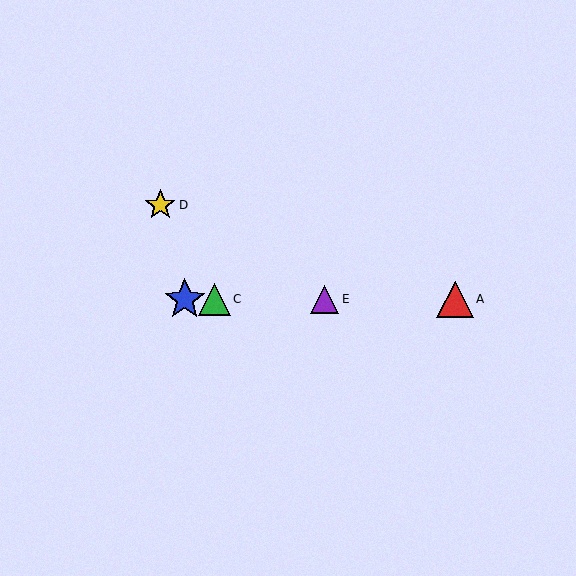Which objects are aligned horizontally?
Objects A, B, C, E are aligned horizontally.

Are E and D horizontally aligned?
No, E is at y≈299 and D is at y≈205.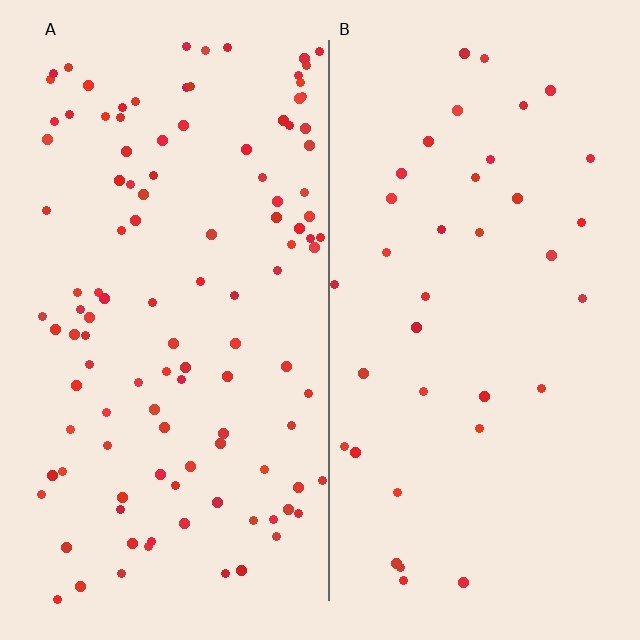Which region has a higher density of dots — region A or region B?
A (the left).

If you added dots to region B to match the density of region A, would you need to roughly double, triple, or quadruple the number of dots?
Approximately triple.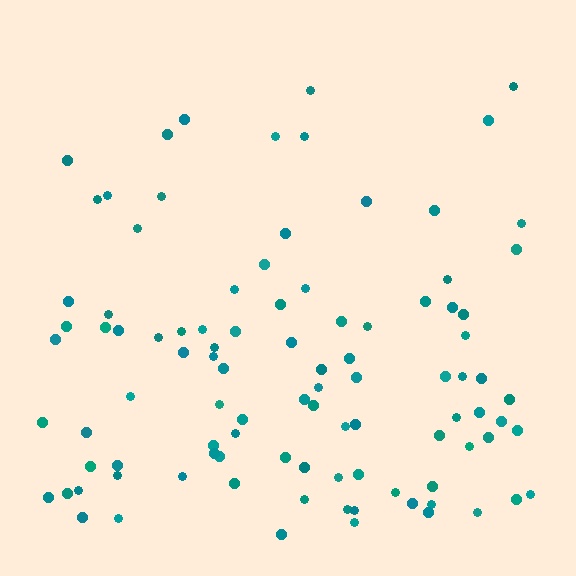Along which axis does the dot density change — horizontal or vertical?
Vertical.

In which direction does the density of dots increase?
From top to bottom, with the bottom side densest.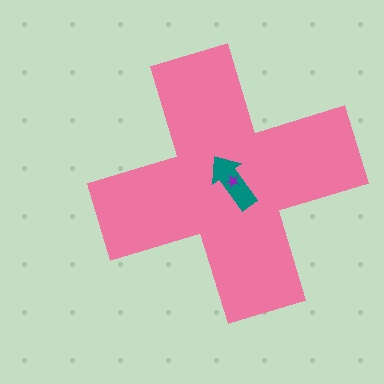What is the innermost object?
The purple star.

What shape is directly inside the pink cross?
The teal arrow.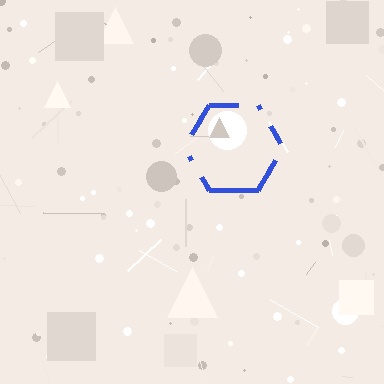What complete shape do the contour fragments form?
The contour fragments form a hexagon.